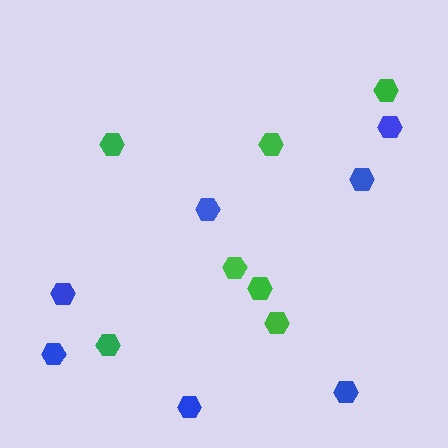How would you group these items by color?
There are 2 groups: one group of green hexagons (7) and one group of blue hexagons (7).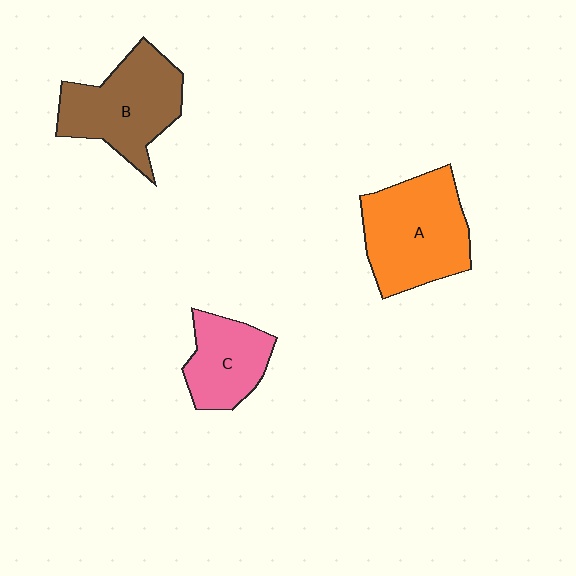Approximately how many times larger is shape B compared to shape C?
Approximately 1.5 times.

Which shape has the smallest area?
Shape C (pink).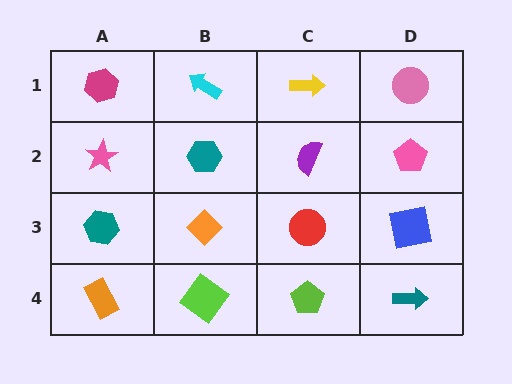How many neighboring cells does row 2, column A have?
3.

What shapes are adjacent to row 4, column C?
A red circle (row 3, column C), a lime diamond (row 4, column B), a teal arrow (row 4, column D).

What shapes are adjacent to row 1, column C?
A purple semicircle (row 2, column C), a cyan arrow (row 1, column B), a pink circle (row 1, column D).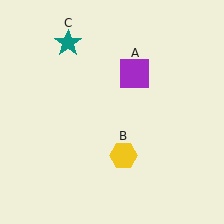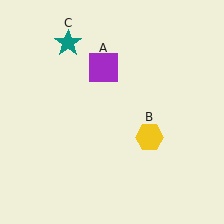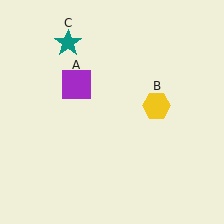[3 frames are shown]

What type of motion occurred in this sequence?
The purple square (object A), yellow hexagon (object B) rotated counterclockwise around the center of the scene.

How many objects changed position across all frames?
2 objects changed position: purple square (object A), yellow hexagon (object B).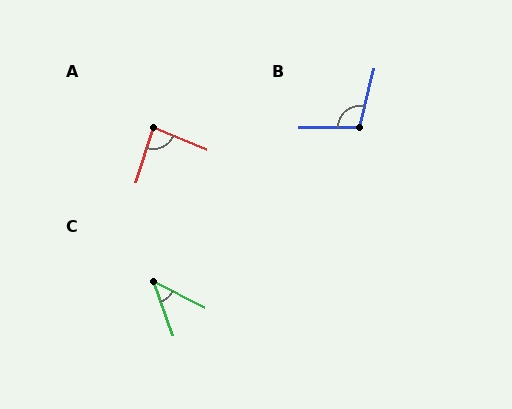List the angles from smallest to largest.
C (43°), A (85°), B (104°).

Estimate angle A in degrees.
Approximately 85 degrees.